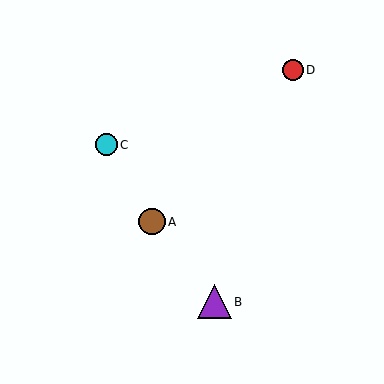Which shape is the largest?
The purple triangle (labeled B) is the largest.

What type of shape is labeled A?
Shape A is a brown circle.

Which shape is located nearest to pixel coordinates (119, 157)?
The cyan circle (labeled C) at (106, 145) is nearest to that location.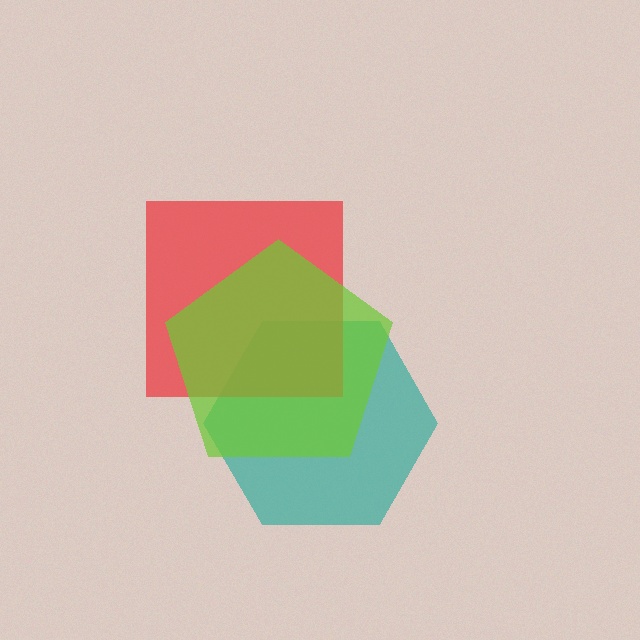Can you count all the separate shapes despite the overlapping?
Yes, there are 3 separate shapes.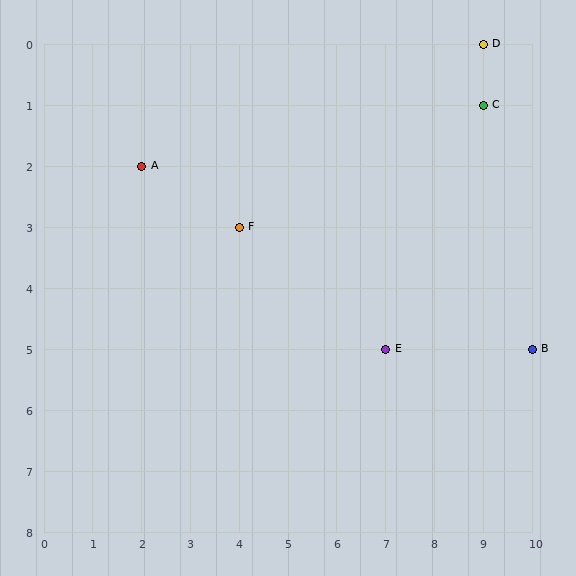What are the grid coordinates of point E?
Point E is at grid coordinates (7, 5).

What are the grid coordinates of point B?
Point B is at grid coordinates (10, 5).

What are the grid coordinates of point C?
Point C is at grid coordinates (9, 1).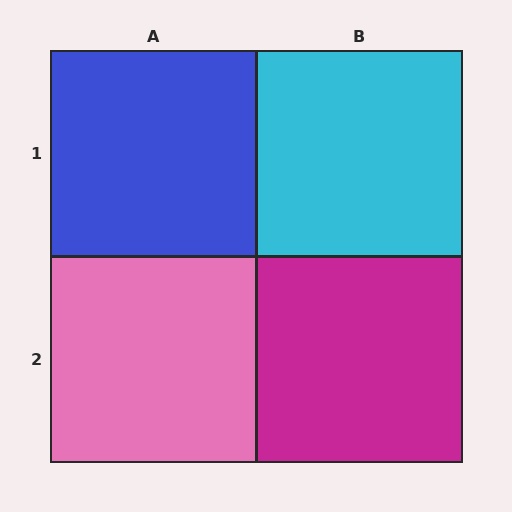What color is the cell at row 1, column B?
Cyan.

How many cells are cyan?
1 cell is cyan.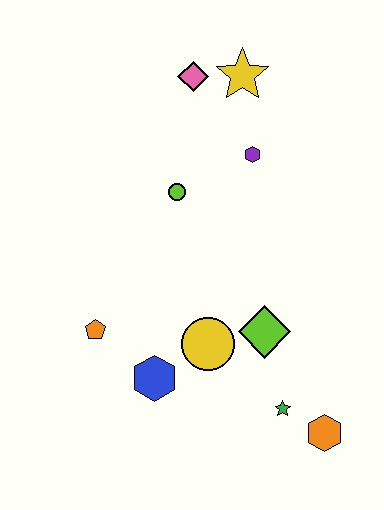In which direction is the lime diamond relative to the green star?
The lime diamond is above the green star.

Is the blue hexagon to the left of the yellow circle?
Yes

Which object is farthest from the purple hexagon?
The orange hexagon is farthest from the purple hexagon.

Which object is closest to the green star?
The orange hexagon is closest to the green star.